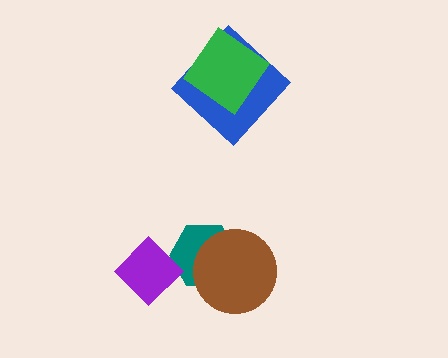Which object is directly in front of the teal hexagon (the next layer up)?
The purple diamond is directly in front of the teal hexagon.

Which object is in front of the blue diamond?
The green diamond is in front of the blue diamond.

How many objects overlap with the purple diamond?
1 object overlaps with the purple diamond.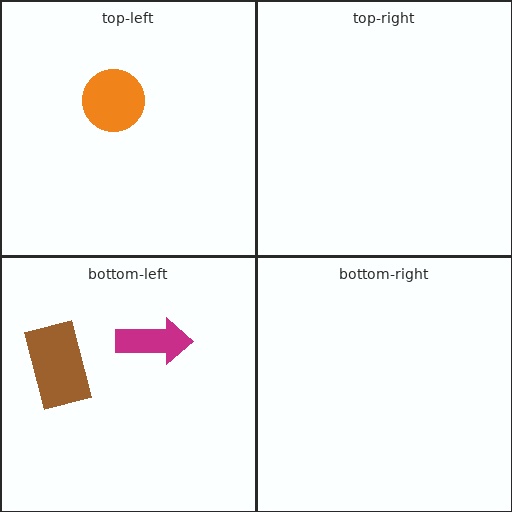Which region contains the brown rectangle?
The bottom-left region.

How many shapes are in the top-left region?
1.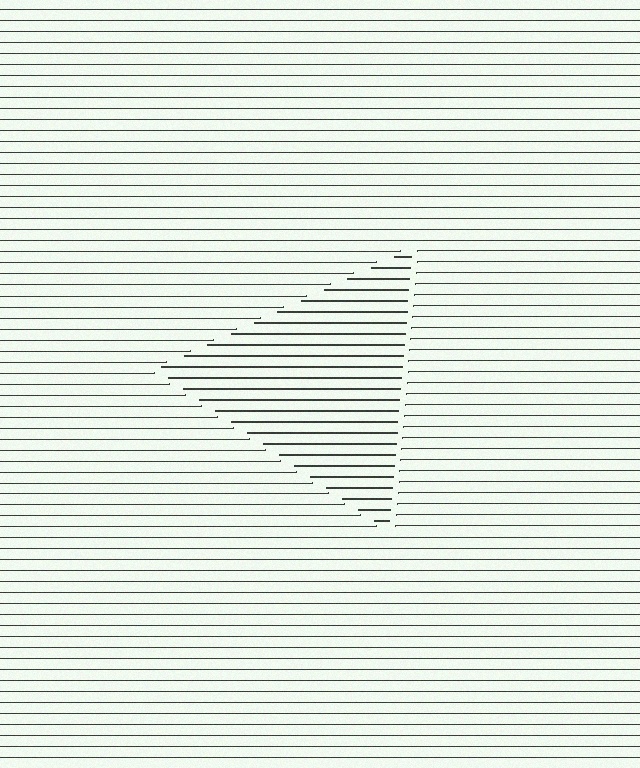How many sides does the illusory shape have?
3 sides — the line-ends trace a triangle.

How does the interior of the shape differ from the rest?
The interior of the shape contains the same grating, shifted by half a period — the contour is defined by the phase discontinuity where line-ends from the inner and outer gratings abut.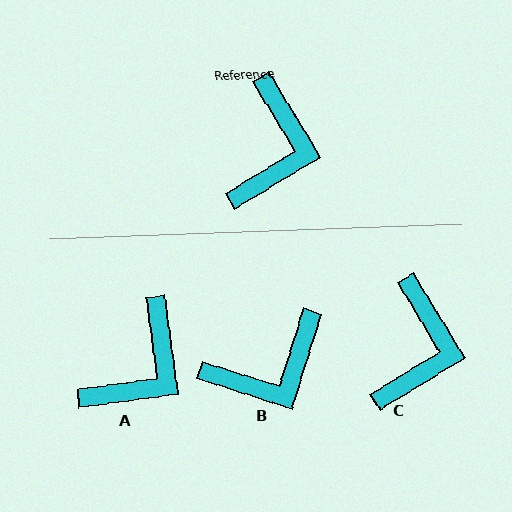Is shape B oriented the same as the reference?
No, it is off by about 49 degrees.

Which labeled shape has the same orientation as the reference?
C.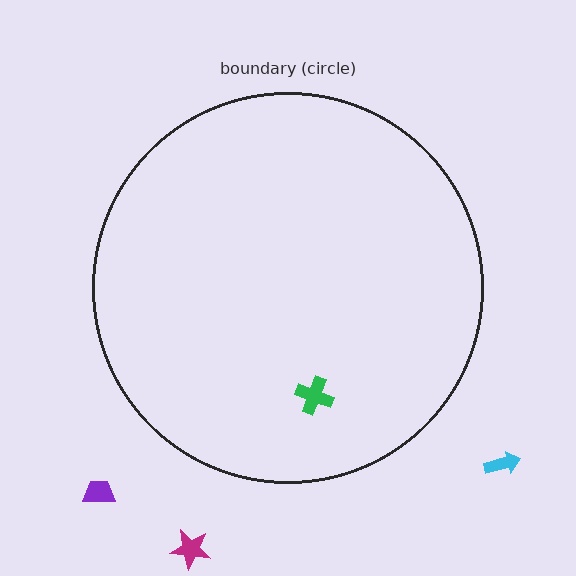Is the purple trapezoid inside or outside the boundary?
Outside.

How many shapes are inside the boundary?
1 inside, 3 outside.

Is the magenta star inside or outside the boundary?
Outside.